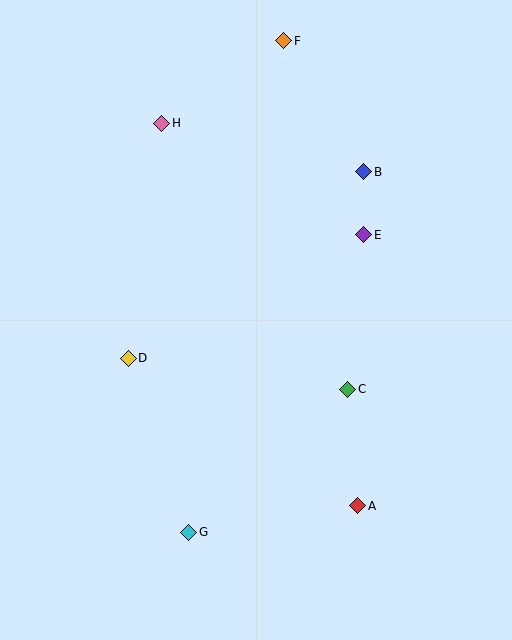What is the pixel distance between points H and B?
The distance between H and B is 208 pixels.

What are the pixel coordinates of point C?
Point C is at (348, 389).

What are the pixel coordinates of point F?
Point F is at (284, 41).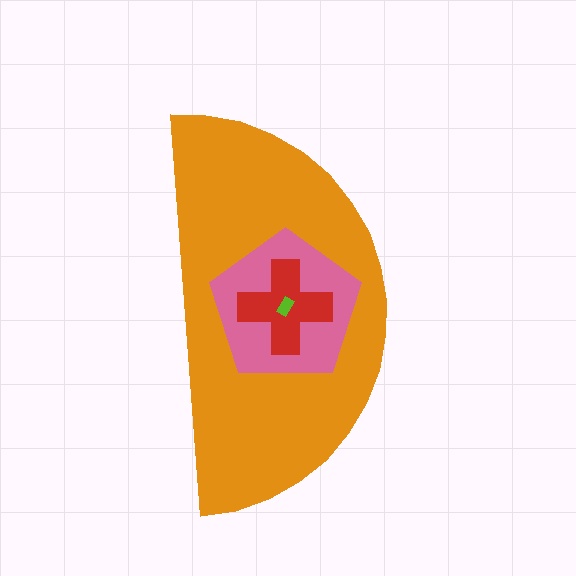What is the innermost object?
The lime rectangle.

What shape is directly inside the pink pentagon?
The red cross.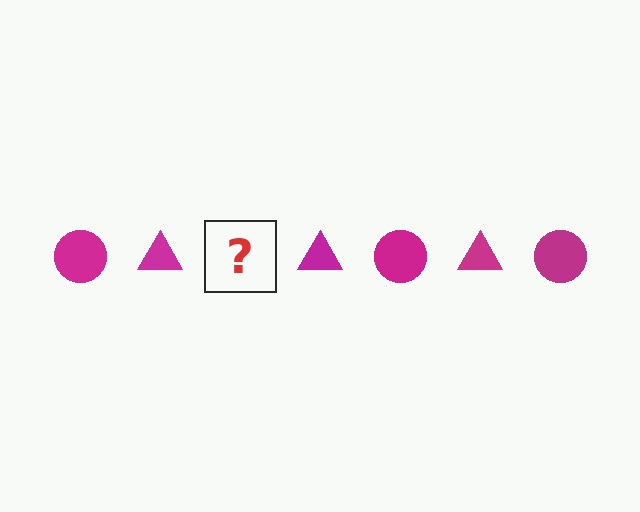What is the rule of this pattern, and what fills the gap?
The rule is that the pattern cycles through circle, triangle shapes in magenta. The gap should be filled with a magenta circle.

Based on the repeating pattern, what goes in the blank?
The blank should be a magenta circle.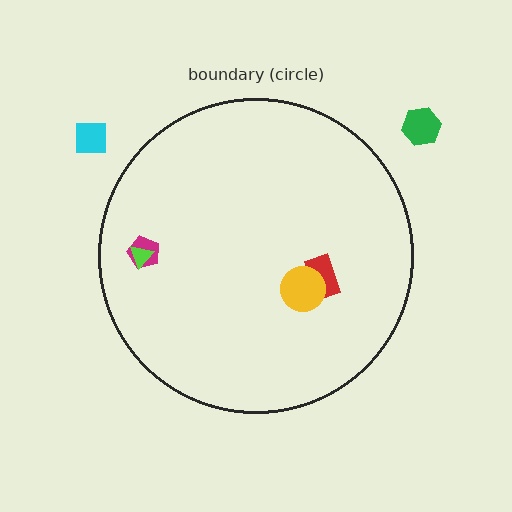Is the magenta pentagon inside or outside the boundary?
Inside.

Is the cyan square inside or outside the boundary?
Outside.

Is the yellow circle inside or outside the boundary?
Inside.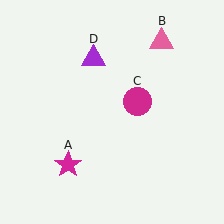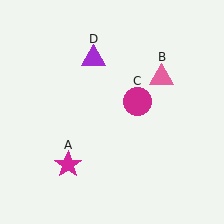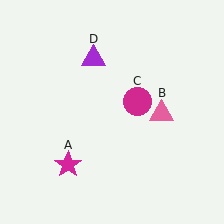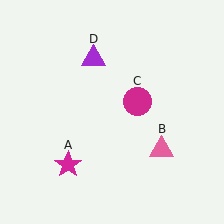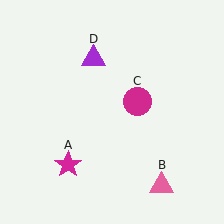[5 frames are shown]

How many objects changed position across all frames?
1 object changed position: pink triangle (object B).